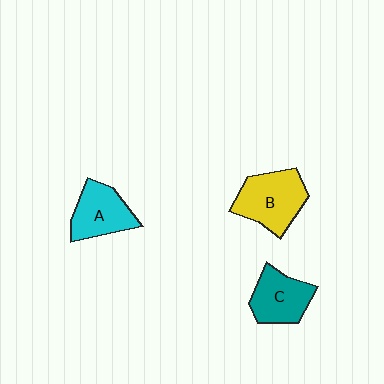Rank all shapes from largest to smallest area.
From largest to smallest: B (yellow), A (cyan), C (teal).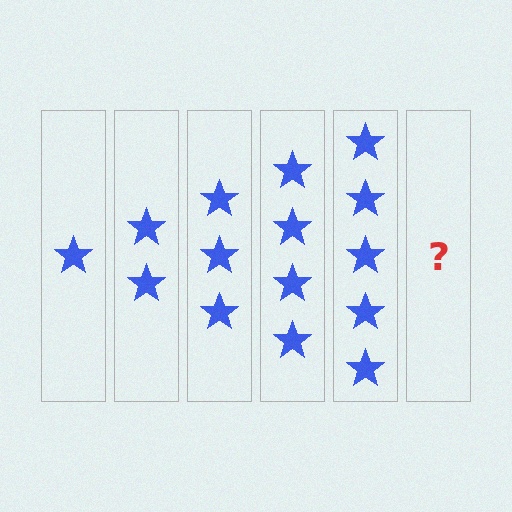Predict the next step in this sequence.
The next step is 6 stars.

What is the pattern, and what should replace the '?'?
The pattern is that each step adds one more star. The '?' should be 6 stars.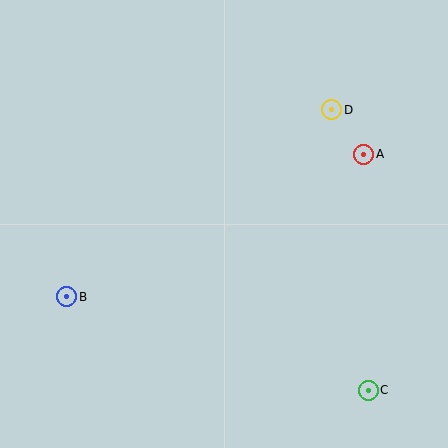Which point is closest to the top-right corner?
Point D is closest to the top-right corner.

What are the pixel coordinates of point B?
Point B is at (67, 297).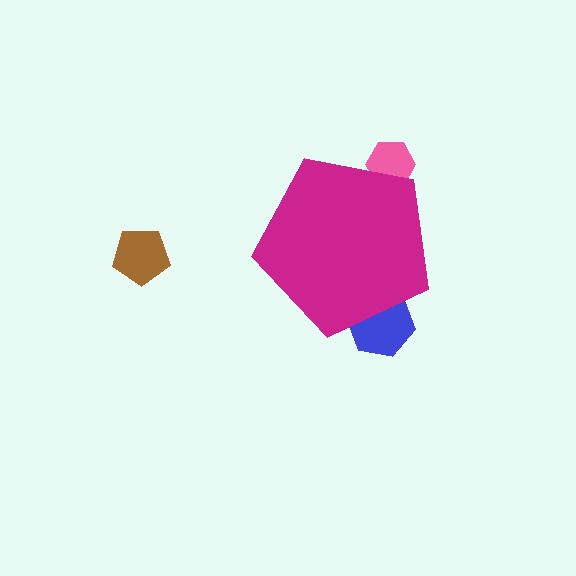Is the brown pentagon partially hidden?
No, the brown pentagon is fully visible.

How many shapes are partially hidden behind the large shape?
2 shapes are partially hidden.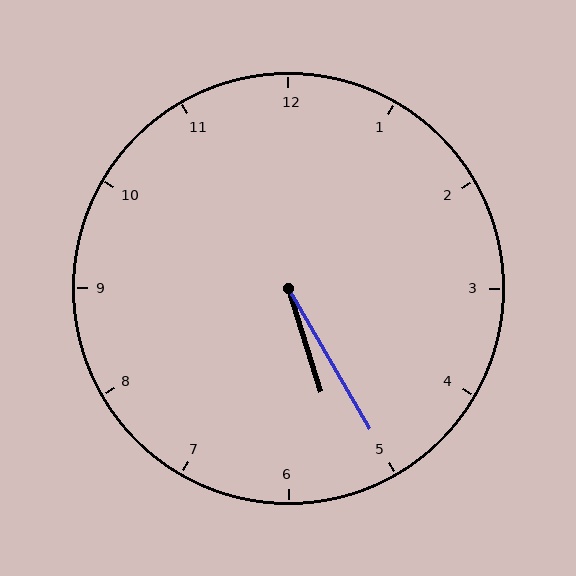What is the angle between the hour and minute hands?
Approximately 12 degrees.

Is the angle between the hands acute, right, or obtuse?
It is acute.